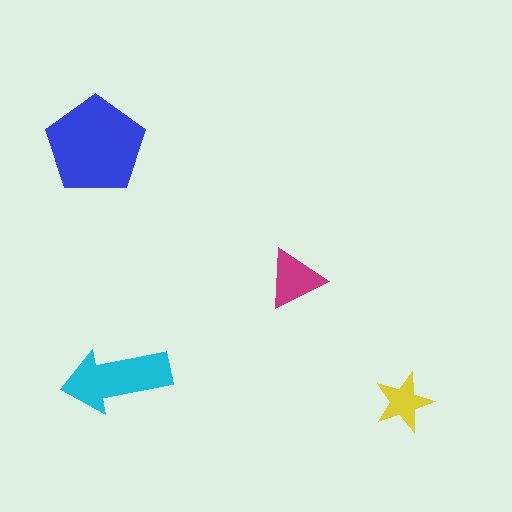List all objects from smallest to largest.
The yellow star, the magenta triangle, the cyan arrow, the blue pentagon.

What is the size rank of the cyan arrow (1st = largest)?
2nd.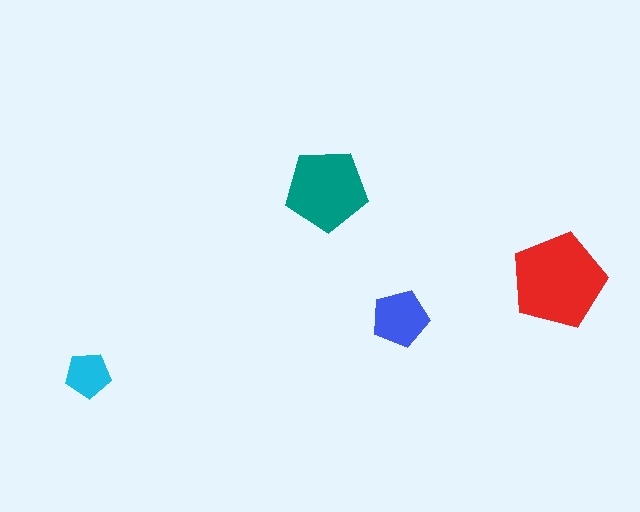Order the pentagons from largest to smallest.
the red one, the teal one, the blue one, the cyan one.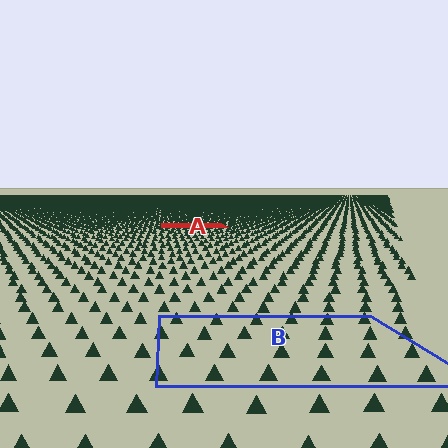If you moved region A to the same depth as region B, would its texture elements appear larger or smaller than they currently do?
They would appear larger. At a closer depth, the same texture elements are projected at a bigger on-screen size.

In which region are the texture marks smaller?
The texture marks are smaller in region A, because it is farther away.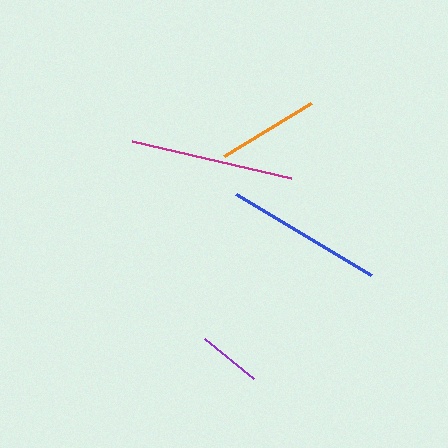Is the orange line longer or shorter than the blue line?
The blue line is longer than the orange line.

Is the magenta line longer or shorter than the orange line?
The magenta line is longer than the orange line.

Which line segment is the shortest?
The purple line is the shortest at approximately 64 pixels.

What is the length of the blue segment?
The blue segment is approximately 158 pixels long.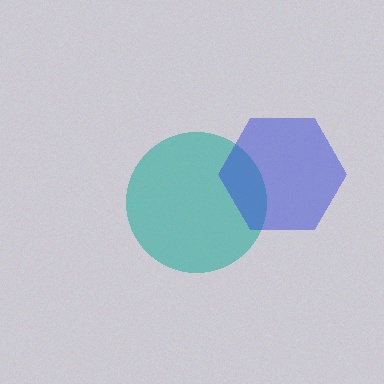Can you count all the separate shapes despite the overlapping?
Yes, there are 2 separate shapes.